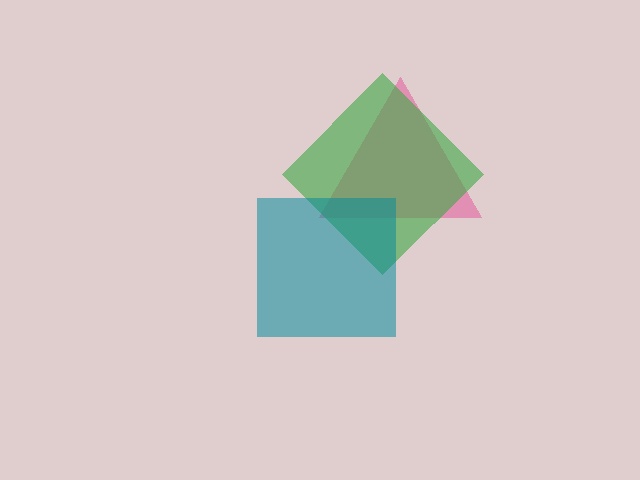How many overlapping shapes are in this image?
There are 3 overlapping shapes in the image.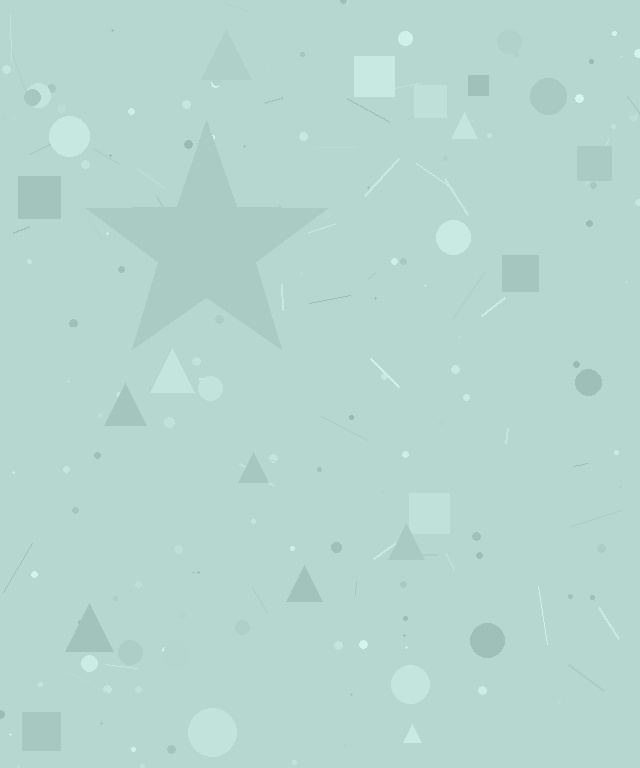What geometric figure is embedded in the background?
A star is embedded in the background.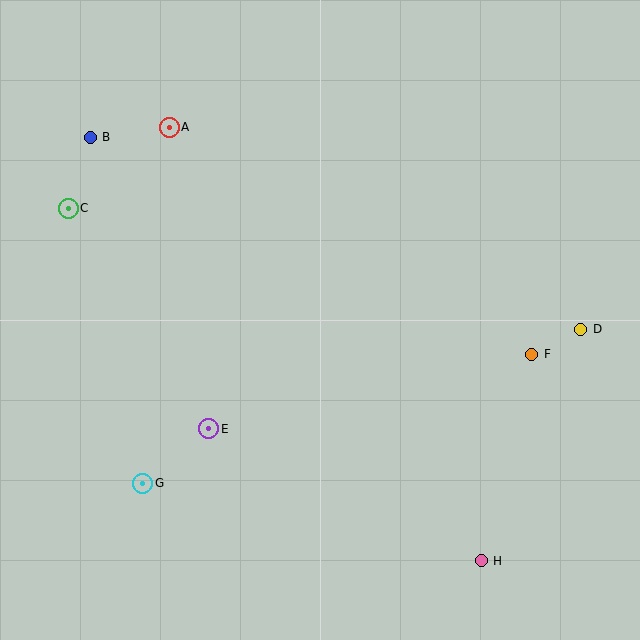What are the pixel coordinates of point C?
Point C is at (68, 208).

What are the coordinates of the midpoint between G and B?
The midpoint between G and B is at (116, 310).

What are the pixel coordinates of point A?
Point A is at (169, 127).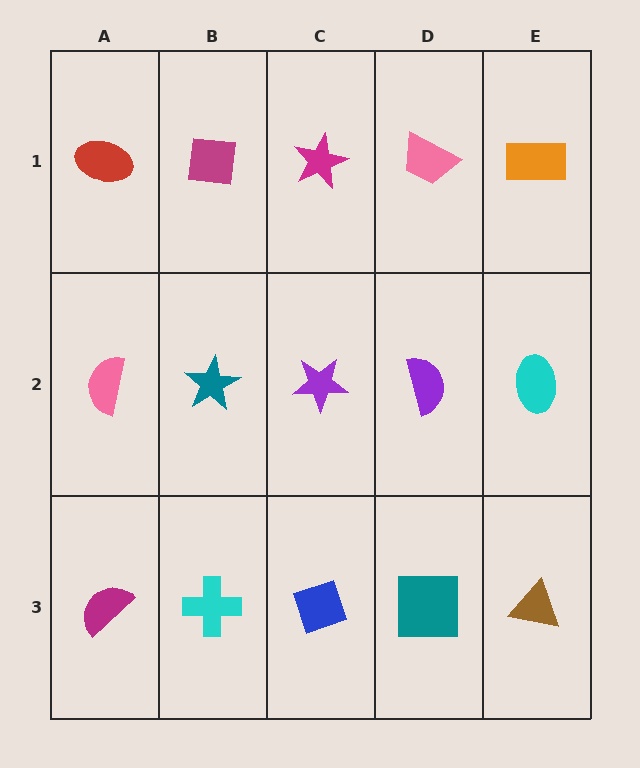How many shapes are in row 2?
5 shapes.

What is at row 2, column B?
A teal star.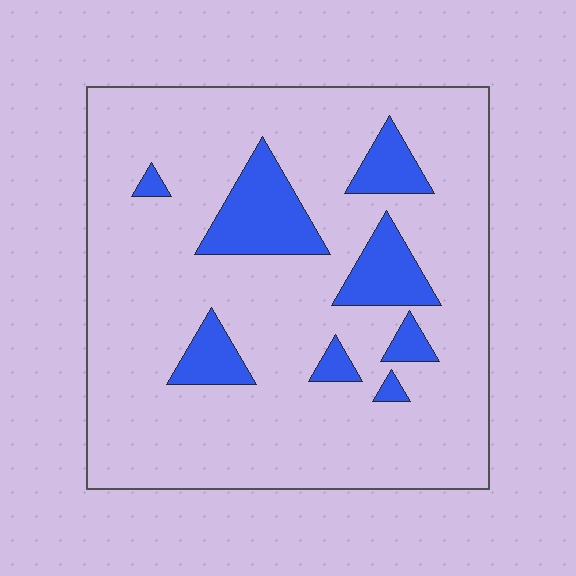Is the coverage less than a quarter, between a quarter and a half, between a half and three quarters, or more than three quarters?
Less than a quarter.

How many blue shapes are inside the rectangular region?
8.